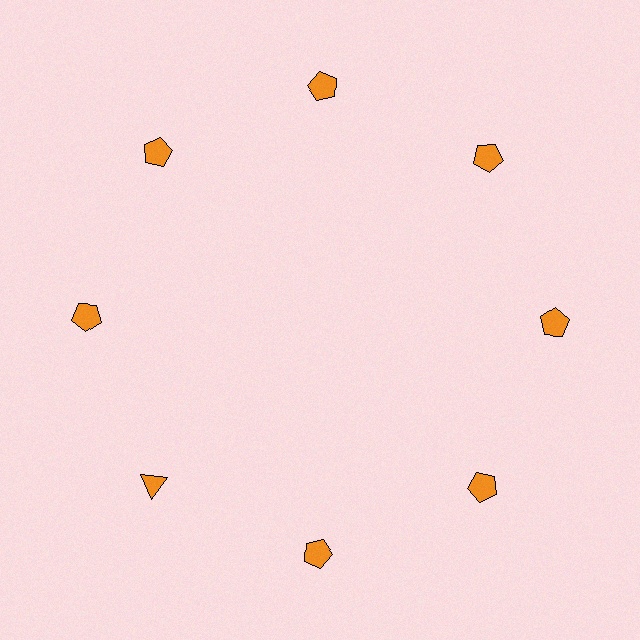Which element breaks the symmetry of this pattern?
The orange triangle at roughly the 8 o'clock position breaks the symmetry. All other shapes are orange pentagons.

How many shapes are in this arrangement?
There are 8 shapes arranged in a ring pattern.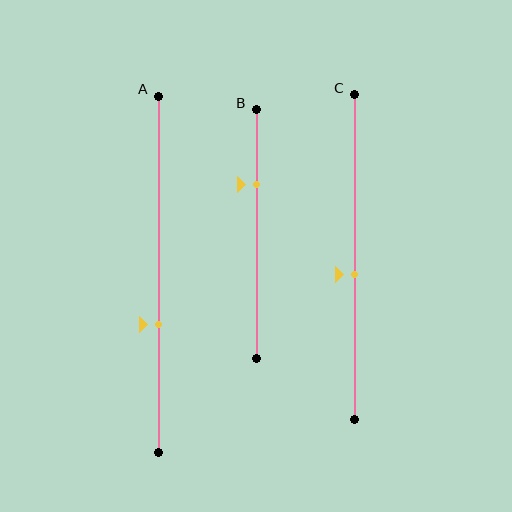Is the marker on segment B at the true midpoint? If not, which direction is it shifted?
No, the marker on segment B is shifted upward by about 20% of the segment length.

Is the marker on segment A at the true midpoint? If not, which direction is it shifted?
No, the marker on segment A is shifted downward by about 14% of the segment length.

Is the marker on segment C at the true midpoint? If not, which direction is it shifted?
No, the marker on segment C is shifted downward by about 5% of the segment length.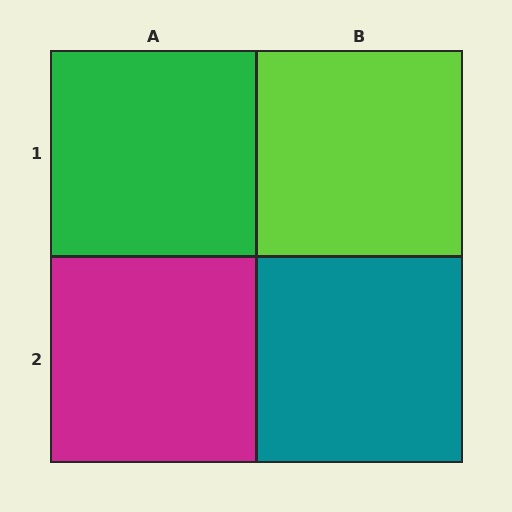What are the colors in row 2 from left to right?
Magenta, teal.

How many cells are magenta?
1 cell is magenta.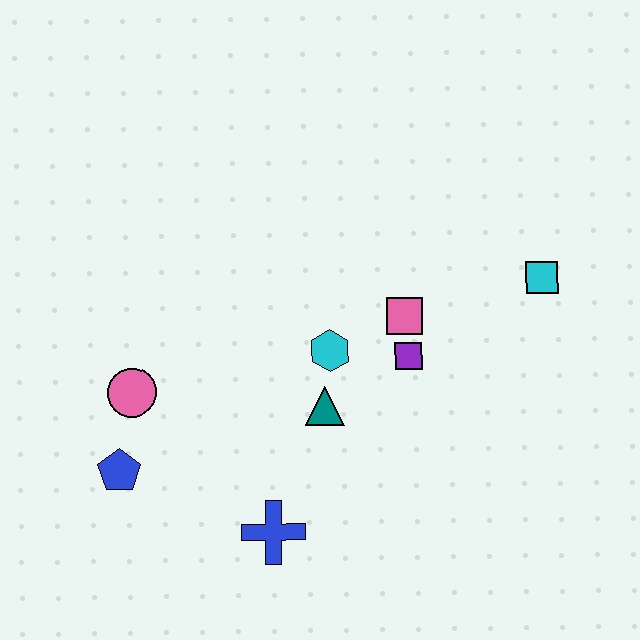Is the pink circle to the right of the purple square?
No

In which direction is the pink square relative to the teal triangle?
The pink square is above the teal triangle.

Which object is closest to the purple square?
The pink square is closest to the purple square.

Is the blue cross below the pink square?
Yes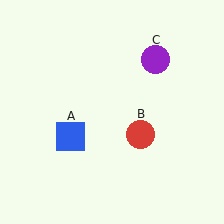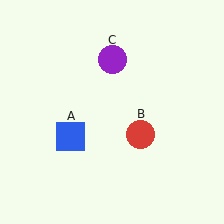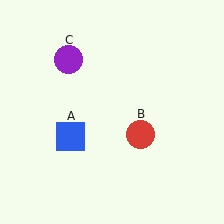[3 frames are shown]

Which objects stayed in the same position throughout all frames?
Blue square (object A) and red circle (object B) remained stationary.